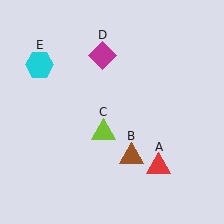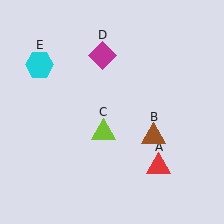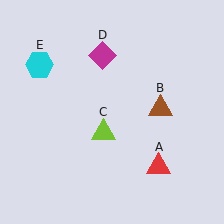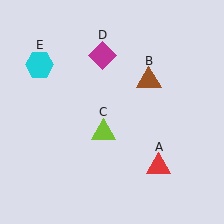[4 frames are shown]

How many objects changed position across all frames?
1 object changed position: brown triangle (object B).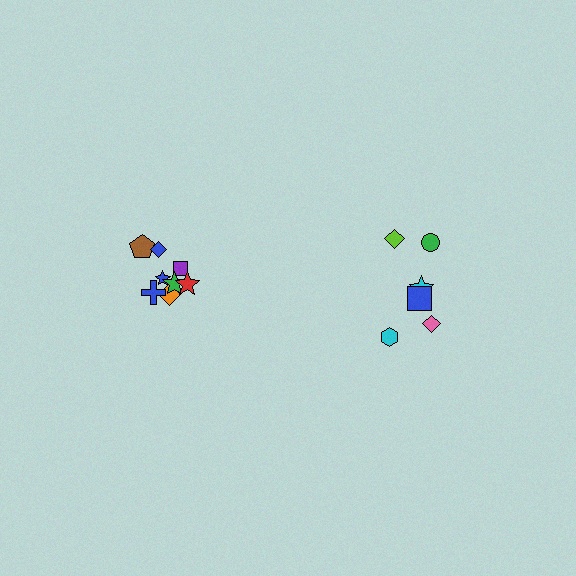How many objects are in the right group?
There are 6 objects.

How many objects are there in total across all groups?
There are 14 objects.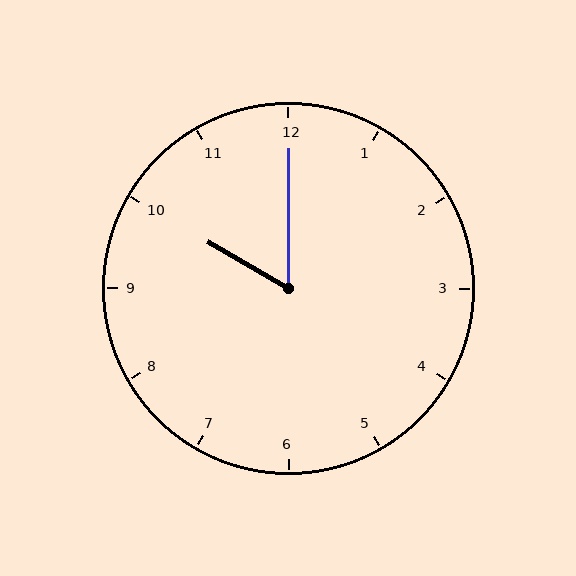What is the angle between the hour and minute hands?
Approximately 60 degrees.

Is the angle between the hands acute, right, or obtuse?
It is acute.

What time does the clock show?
10:00.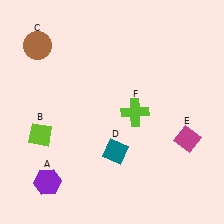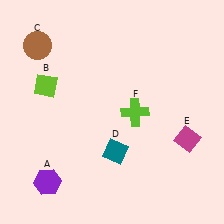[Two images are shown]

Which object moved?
The lime diamond (B) moved up.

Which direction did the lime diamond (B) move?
The lime diamond (B) moved up.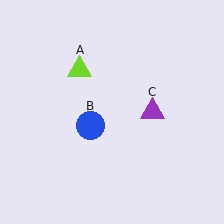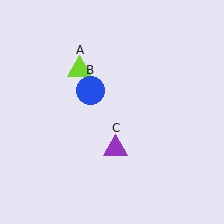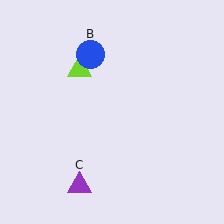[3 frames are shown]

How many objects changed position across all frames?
2 objects changed position: blue circle (object B), purple triangle (object C).